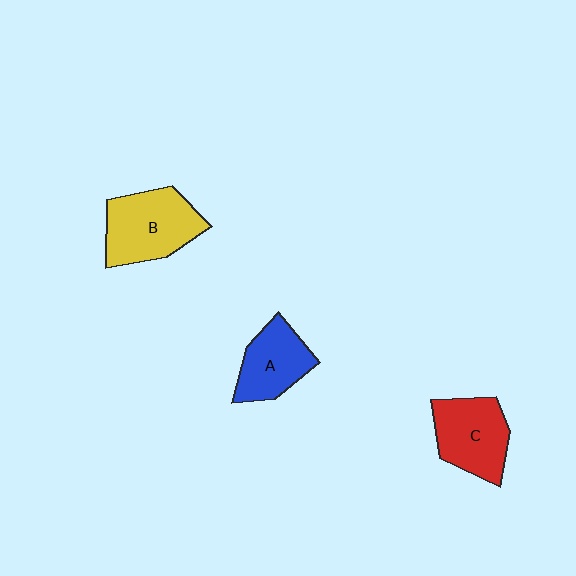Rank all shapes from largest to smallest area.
From largest to smallest: B (yellow), C (red), A (blue).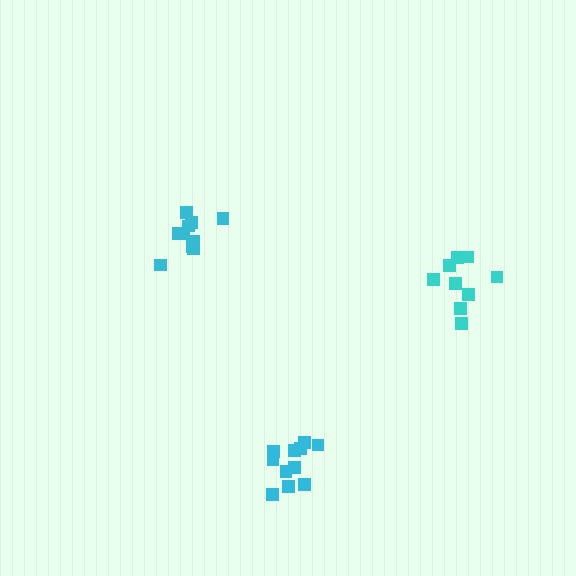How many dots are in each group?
Group 1: 10 dots, Group 2: 10 dots, Group 3: 11 dots (31 total).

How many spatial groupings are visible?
There are 3 spatial groupings.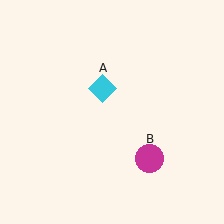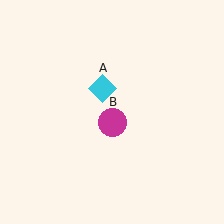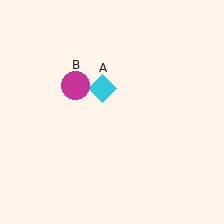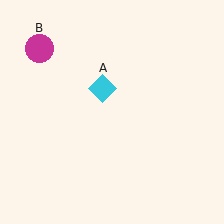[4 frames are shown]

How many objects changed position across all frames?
1 object changed position: magenta circle (object B).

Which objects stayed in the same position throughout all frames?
Cyan diamond (object A) remained stationary.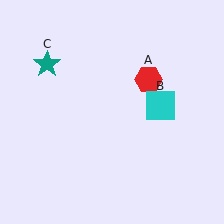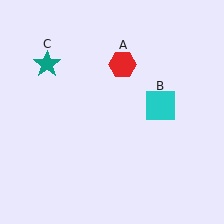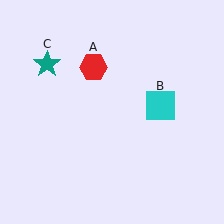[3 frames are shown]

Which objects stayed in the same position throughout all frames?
Cyan square (object B) and teal star (object C) remained stationary.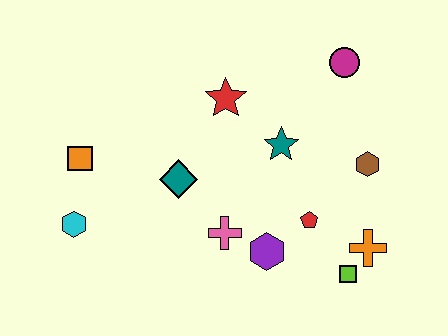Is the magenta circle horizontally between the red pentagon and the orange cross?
Yes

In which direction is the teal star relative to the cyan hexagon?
The teal star is to the right of the cyan hexagon.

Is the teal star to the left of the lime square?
Yes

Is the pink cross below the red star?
Yes